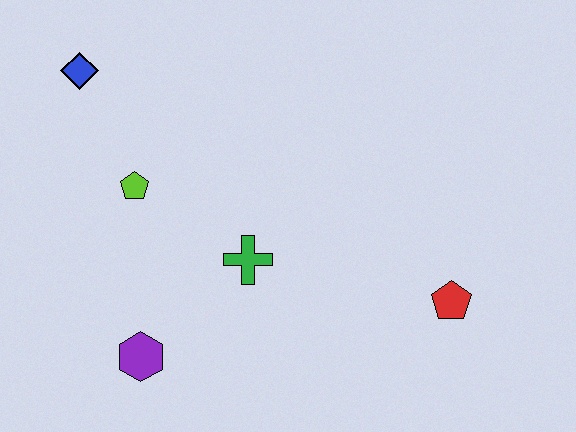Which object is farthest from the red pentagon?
The blue diamond is farthest from the red pentagon.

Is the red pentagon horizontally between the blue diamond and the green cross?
No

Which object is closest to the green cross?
The lime pentagon is closest to the green cross.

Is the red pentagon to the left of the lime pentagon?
No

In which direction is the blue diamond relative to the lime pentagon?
The blue diamond is above the lime pentagon.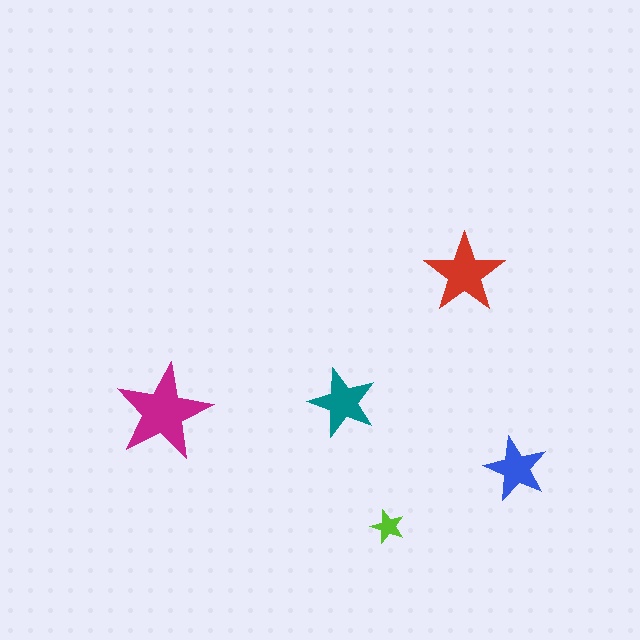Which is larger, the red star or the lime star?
The red one.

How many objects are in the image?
There are 5 objects in the image.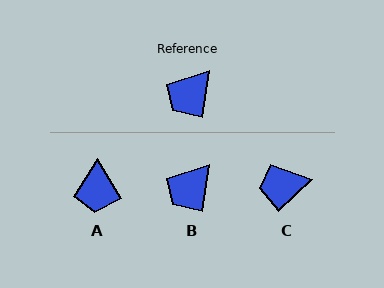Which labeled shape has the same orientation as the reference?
B.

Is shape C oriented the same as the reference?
No, it is off by about 38 degrees.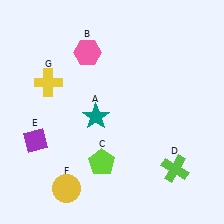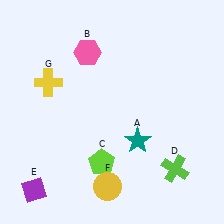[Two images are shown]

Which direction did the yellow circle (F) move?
The yellow circle (F) moved right.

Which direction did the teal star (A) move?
The teal star (A) moved right.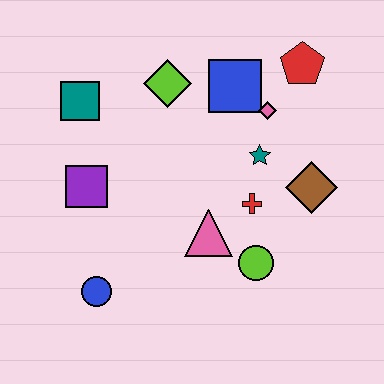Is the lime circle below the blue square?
Yes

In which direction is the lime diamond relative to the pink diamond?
The lime diamond is to the left of the pink diamond.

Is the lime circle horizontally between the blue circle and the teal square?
No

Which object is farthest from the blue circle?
The red pentagon is farthest from the blue circle.